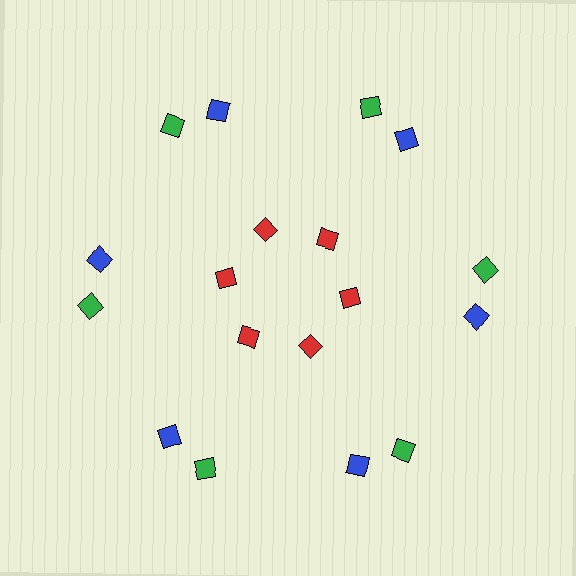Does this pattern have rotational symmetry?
Yes, this pattern has 6-fold rotational symmetry. It looks the same after rotating 60 degrees around the center.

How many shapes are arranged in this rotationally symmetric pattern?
There are 18 shapes, arranged in 6 groups of 3.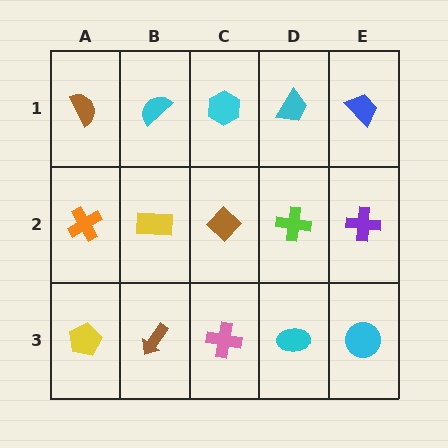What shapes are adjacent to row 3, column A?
An orange cross (row 2, column A), a brown arrow (row 3, column B).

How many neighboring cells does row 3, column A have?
2.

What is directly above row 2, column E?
A blue trapezoid.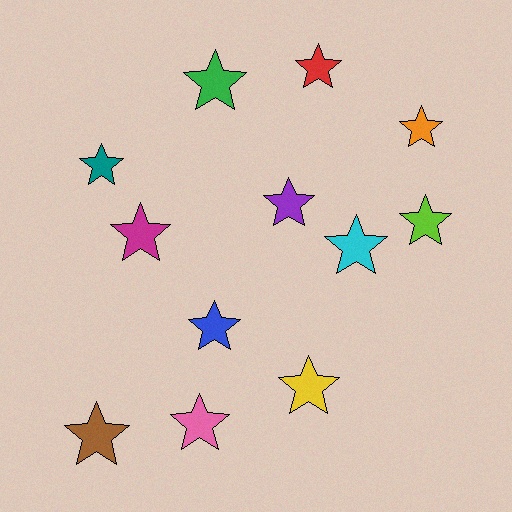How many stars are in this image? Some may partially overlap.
There are 12 stars.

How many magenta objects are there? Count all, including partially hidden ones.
There is 1 magenta object.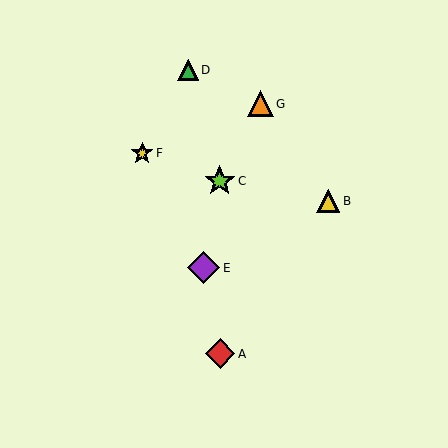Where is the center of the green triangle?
The center of the green triangle is at (188, 70).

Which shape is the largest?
The purple diamond (labeled E) is the largest.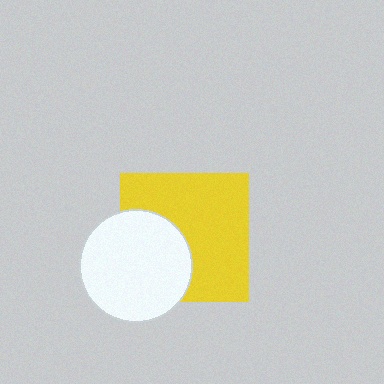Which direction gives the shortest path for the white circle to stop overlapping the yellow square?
Moving left gives the shortest separation.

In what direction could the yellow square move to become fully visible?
The yellow square could move right. That would shift it out from behind the white circle entirely.